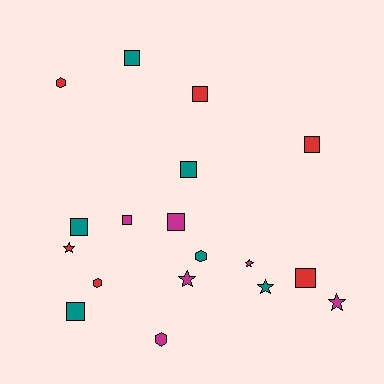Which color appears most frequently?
Red, with 6 objects.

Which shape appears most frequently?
Square, with 9 objects.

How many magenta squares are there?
There are 2 magenta squares.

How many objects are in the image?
There are 18 objects.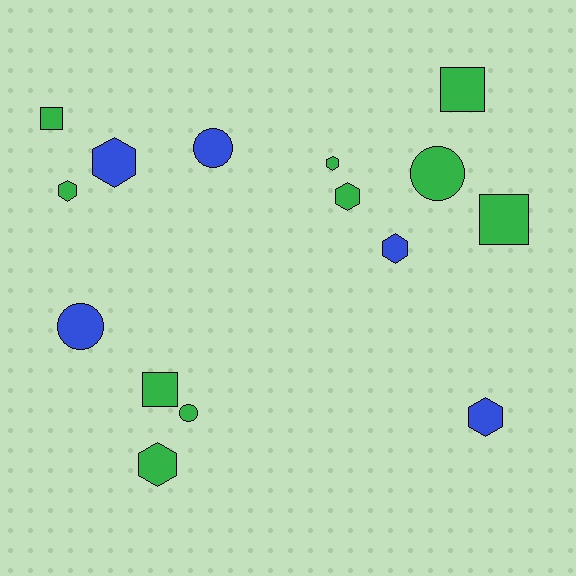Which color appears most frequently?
Green, with 10 objects.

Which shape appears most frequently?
Hexagon, with 7 objects.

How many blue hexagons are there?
There are 3 blue hexagons.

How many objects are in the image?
There are 15 objects.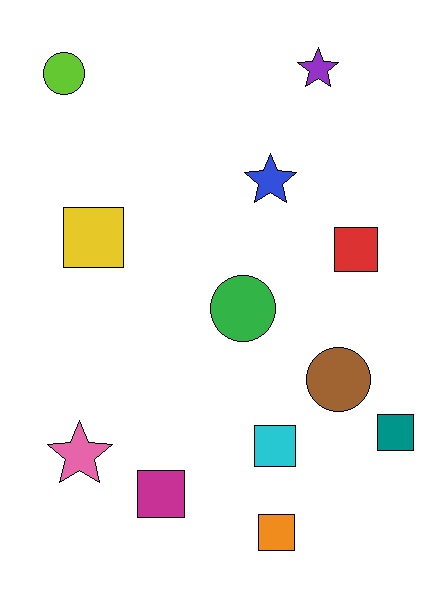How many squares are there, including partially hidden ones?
There are 6 squares.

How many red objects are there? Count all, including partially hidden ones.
There is 1 red object.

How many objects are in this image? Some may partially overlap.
There are 12 objects.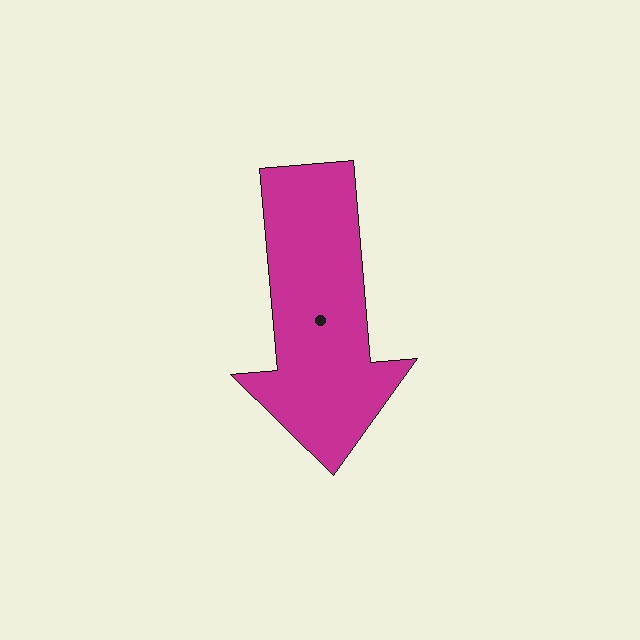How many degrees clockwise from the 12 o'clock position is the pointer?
Approximately 175 degrees.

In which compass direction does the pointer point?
South.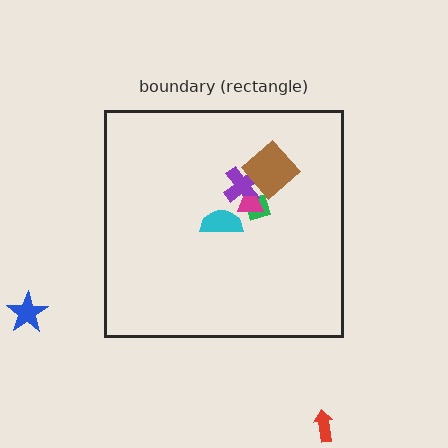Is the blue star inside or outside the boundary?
Outside.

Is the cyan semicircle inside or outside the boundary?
Inside.